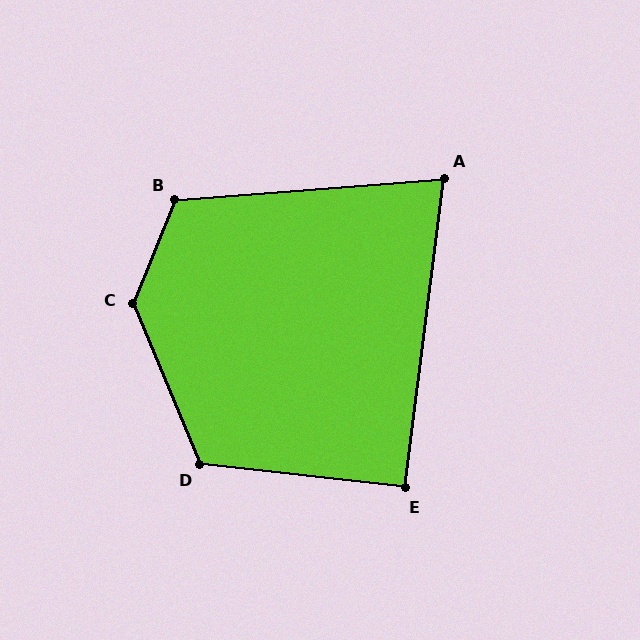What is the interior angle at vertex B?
Approximately 117 degrees (obtuse).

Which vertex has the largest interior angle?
C, at approximately 135 degrees.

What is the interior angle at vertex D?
Approximately 119 degrees (obtuse).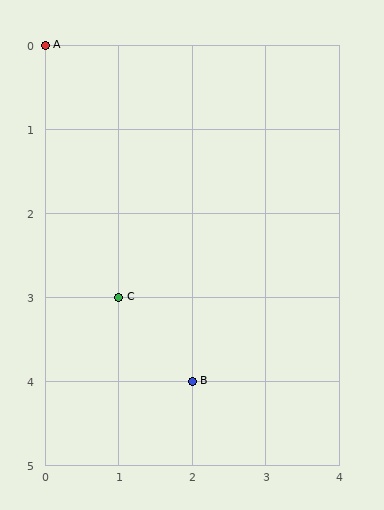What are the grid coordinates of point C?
Point C is at grid coordinates (1, 3).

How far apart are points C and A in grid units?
Points C and A are 1 column and 3 rows apart (about 3.2 grid units diagonally).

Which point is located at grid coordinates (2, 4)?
Point B is at (2, 4).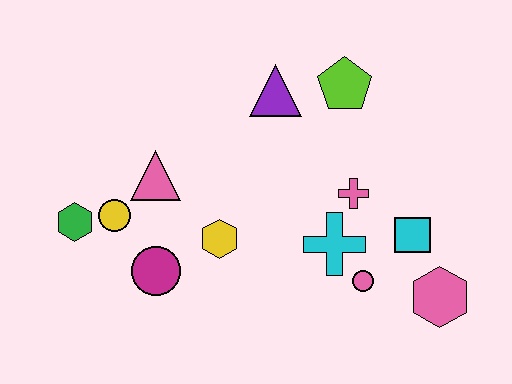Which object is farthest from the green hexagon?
The pink hexagon is farthest from the green hexagon.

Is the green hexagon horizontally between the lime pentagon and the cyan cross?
No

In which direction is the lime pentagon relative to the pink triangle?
The lime pentagon is to the right of the pink triangle.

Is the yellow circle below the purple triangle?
Yes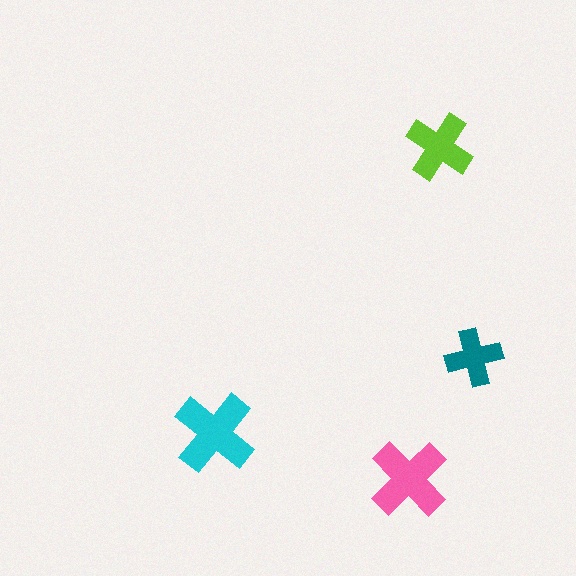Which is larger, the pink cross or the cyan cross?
The cyan one.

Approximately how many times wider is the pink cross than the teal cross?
About 1.5 times wider.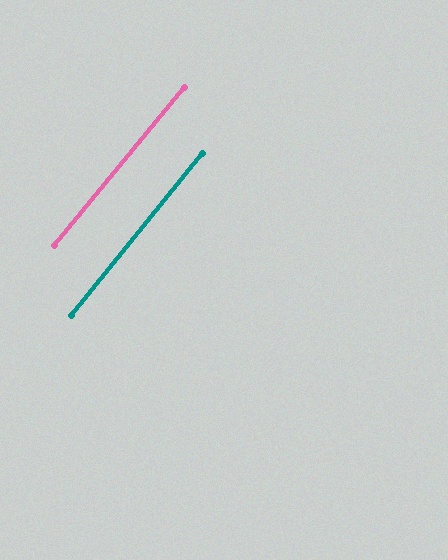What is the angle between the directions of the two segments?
Approximately 0 degrees.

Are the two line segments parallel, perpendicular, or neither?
Parallel — their directions differ by only 0.4°.